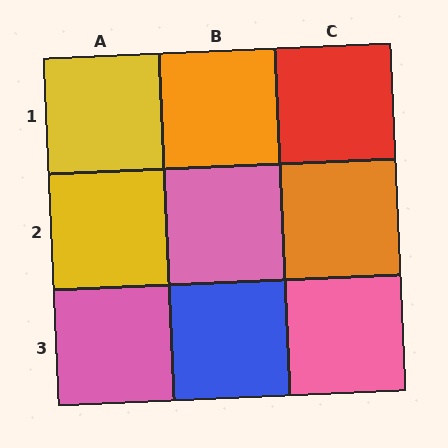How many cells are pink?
3 cells are pink.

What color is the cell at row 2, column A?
Yellow.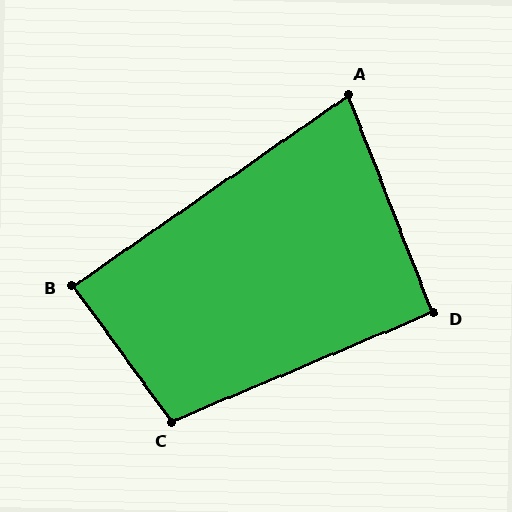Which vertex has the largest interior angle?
C, at approximately 104 degrees.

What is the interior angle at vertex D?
Approximately 91 degrees (approximately right).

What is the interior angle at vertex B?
Approximately 89 degrees (approximately right).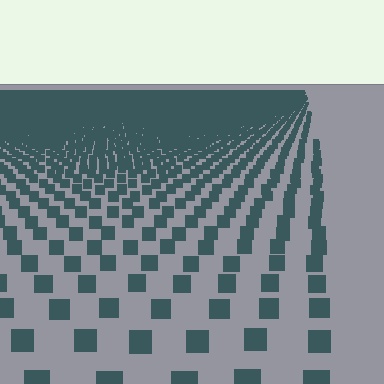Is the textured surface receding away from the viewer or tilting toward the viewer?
The surface is receding away from the viewer. Texture elements get smaller and denser toward the top.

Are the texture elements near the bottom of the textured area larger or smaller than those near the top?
Larger. Near the bottom, elements are closer to the viewer and appear at a bigger on-screen size.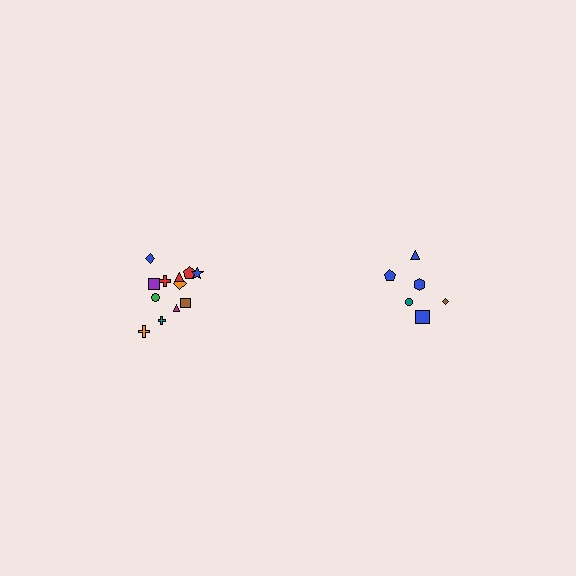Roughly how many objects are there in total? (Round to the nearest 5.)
Roughly 20 objects in total.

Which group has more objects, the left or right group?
The left group.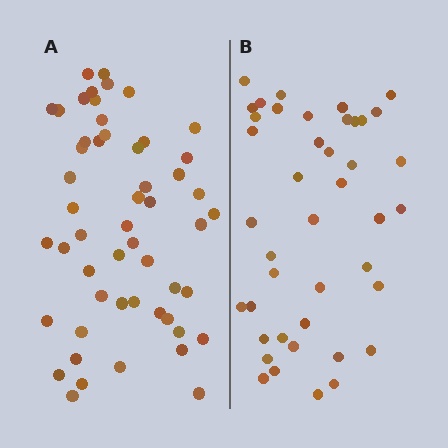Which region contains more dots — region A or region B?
Region A (the left region) has more dots.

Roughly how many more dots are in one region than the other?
Region A has roughly 12 or so more dots than region B.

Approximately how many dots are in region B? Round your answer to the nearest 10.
About 40 dots. (The exact count is 42, which rounds to 40.)